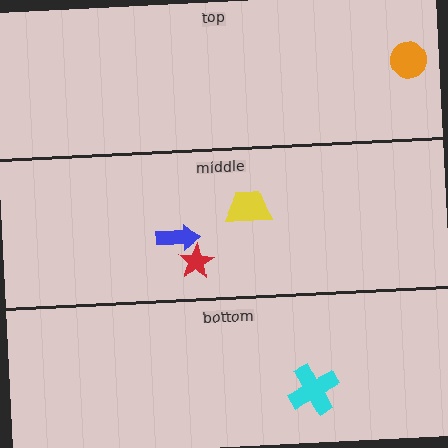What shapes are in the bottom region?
The cyan cross.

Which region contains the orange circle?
The top region.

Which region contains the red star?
The middle region.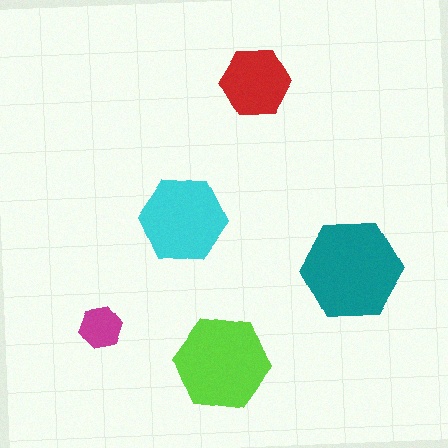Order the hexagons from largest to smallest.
the teal one, the lime one, the cyan one, the red one, the magenta one.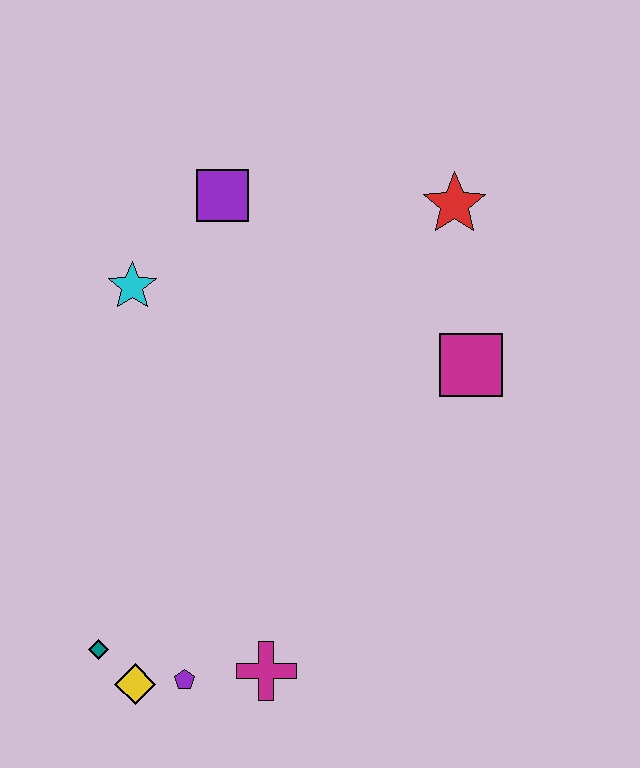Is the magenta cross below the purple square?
Yes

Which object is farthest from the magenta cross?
The red star is farthest from the magenta cross.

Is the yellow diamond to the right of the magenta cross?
No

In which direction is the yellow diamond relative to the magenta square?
The yellow diamond is to the left of the magenta square.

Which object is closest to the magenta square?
The red star is closest to the magenta square.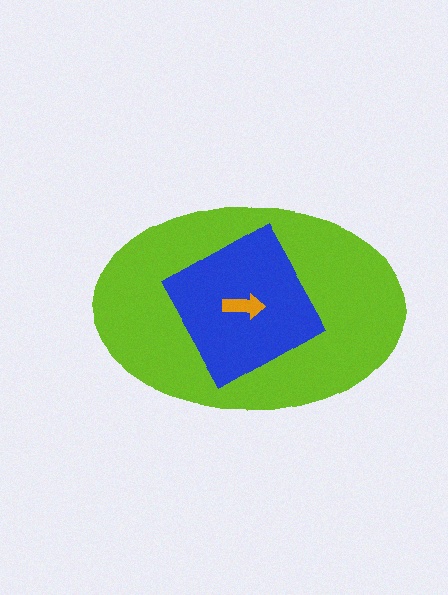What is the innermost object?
The orange arrow.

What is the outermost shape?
The lime ellipse.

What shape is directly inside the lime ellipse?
The blue diamond.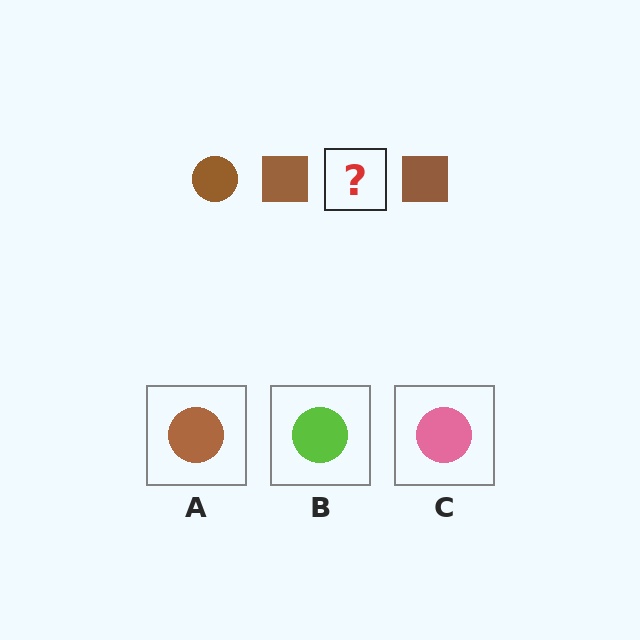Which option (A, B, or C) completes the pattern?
A.